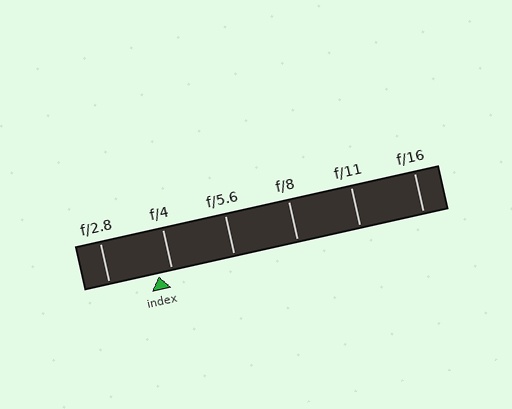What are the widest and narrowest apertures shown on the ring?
The widest aperture shown is f/2.8 and the narrowest is f/16.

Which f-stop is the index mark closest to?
The index mark is closest to f/4.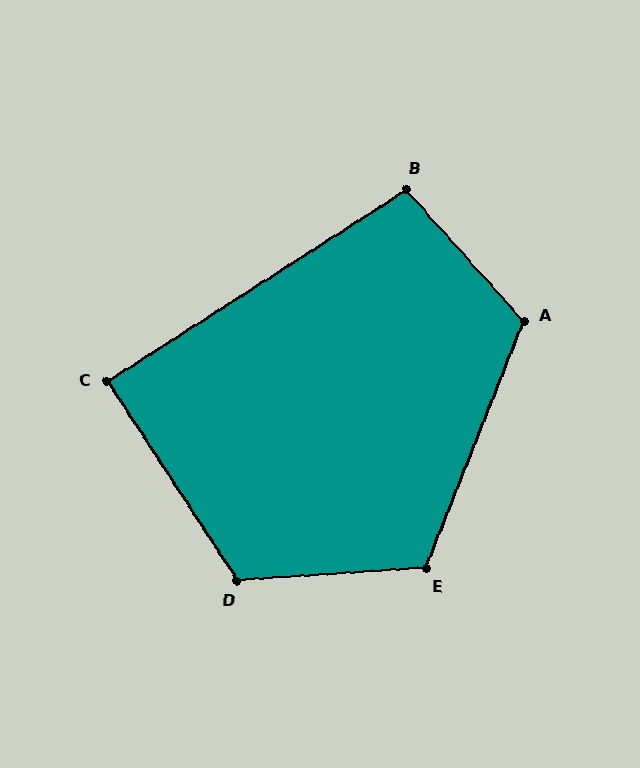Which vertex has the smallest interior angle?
C, at approximately 90 degrees.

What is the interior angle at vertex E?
Approximately 115 degrees (obtuse).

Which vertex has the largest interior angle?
D, at approximately 120 degrees.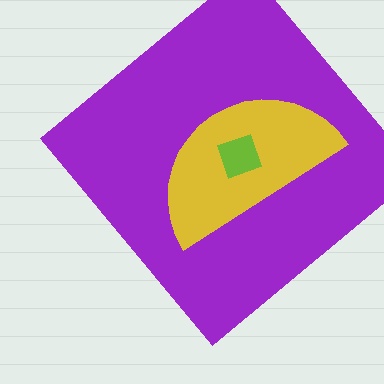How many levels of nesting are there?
3.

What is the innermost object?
The lime diamond.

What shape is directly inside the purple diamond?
The yellow semicircle.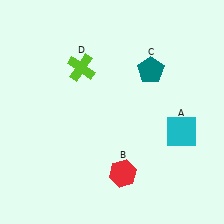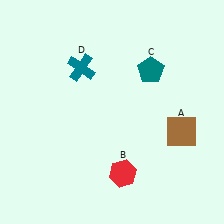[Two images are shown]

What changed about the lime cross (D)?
In Image 1, D is lime. In Image 2, it changed to teal.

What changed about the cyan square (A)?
In Image 1, A is cyan. In Image 2, it changed to brown.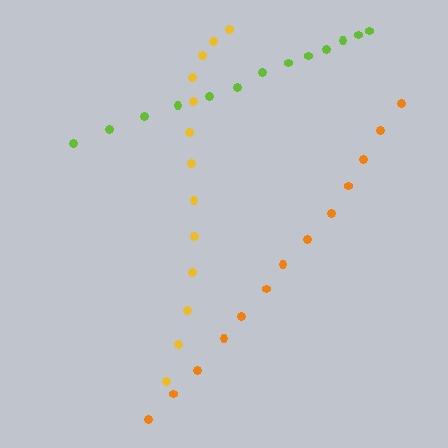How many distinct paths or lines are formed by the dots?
There are 3 distinct paths.